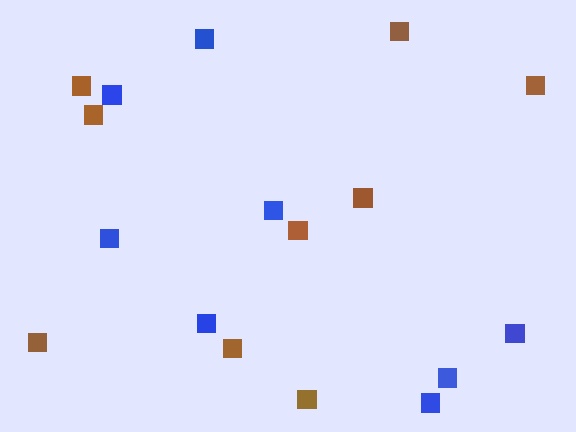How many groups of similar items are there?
There are 2 groups: one group of blue squares (8) and one group of brown squares (9).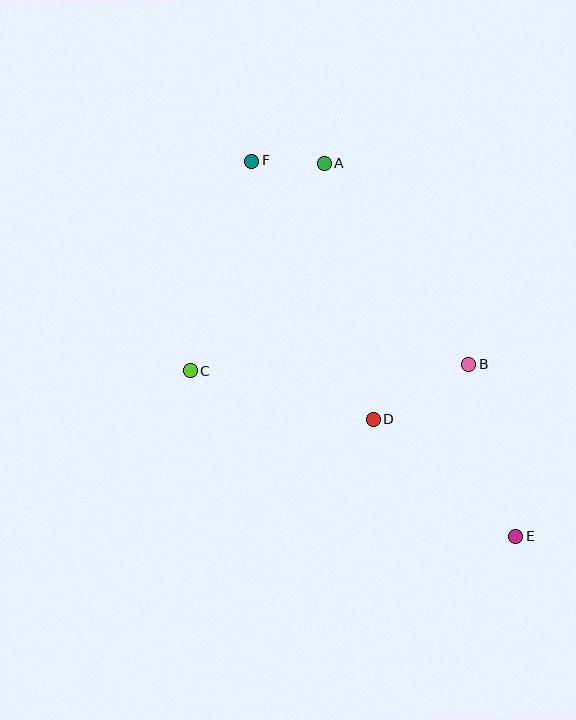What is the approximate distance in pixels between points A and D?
The distance between A and D is approximately 261 pixels.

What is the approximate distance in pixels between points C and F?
The distance between C and F is approximately 218 pixels.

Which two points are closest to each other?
Points A and F are closest to each other.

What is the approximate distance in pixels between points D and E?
The distance between D and E is approximately 184 pixels.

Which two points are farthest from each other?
Points E and F are farthest from each other.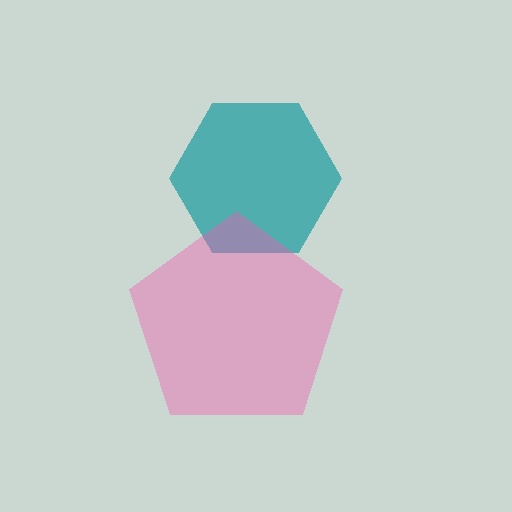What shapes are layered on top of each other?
The layered shapes are: a teal hexagon, a pink pentagon.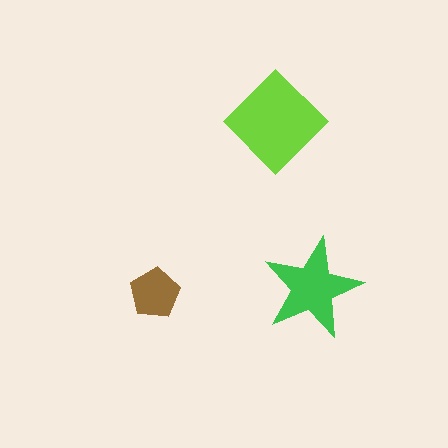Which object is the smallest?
The brown pentagon.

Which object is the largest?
The lime diamond.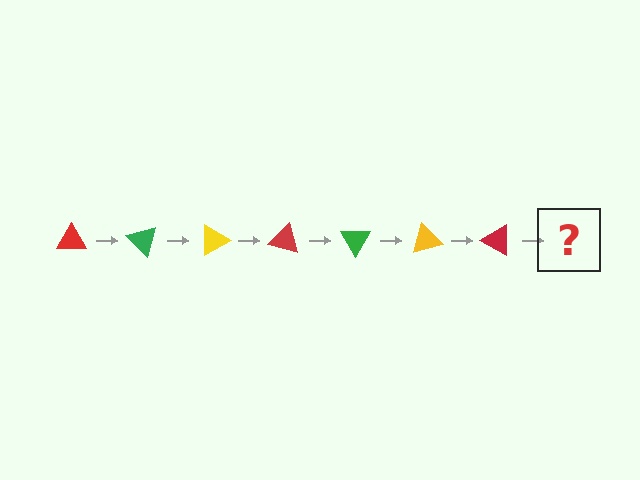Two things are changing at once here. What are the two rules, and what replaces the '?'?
The two rules are that it rotates 45 degrees each step and the color cycles through red, green, and yellow. The '?' should be a green triangle, rotated 315 degrees from the start.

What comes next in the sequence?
The next element should be a green triangle, rotated 315 degrees from the start.